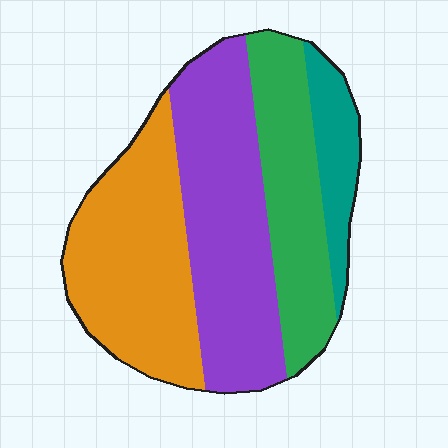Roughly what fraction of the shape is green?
Green covers around 25% of the shape.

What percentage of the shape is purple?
Purple covers 35% of the shape.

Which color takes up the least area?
Teal, at roughly 10%.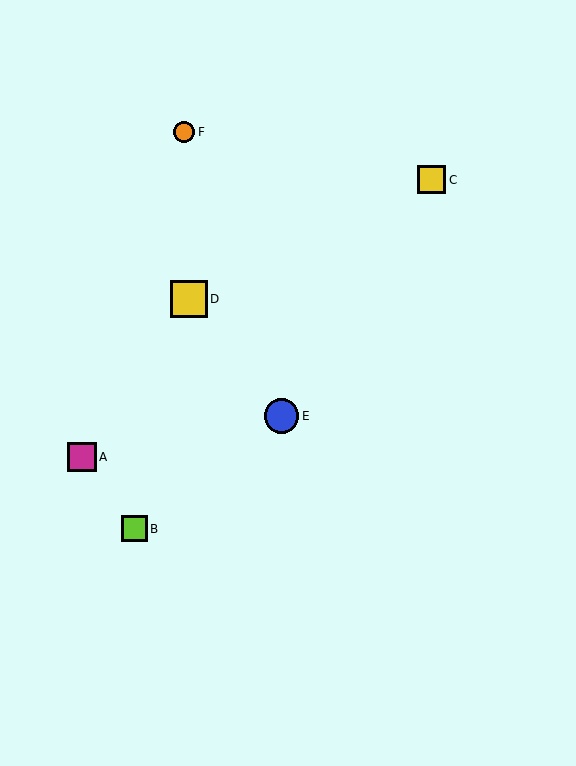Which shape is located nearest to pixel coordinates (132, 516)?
The lime square (labeled B) at (134, 529) is nearest to that location.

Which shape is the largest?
The yellow square (labeled D) is the largest.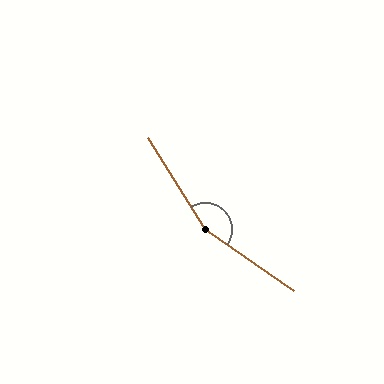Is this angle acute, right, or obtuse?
It is obtuse.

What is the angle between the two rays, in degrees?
Approximately 157 degrees.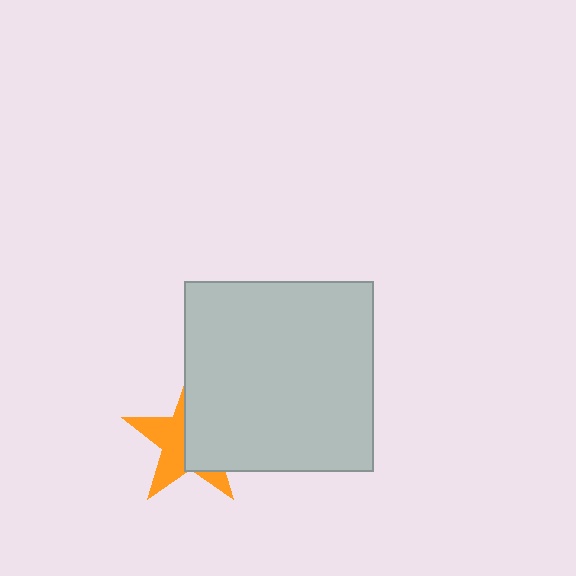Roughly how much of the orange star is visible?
About half of it is visible (roughly 47%).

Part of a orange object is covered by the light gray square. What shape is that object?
It is a star.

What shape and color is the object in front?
The object in front is a light gray square.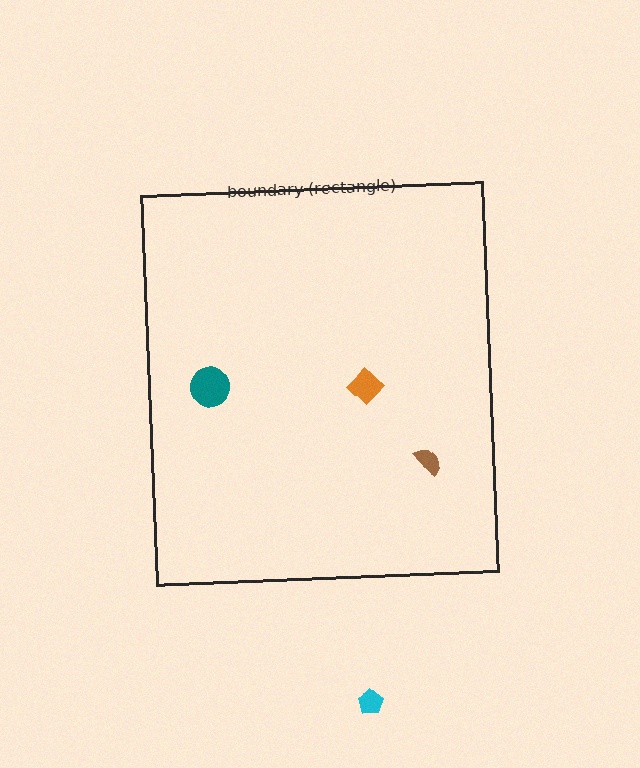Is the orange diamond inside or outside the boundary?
Inside.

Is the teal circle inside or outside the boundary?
Inside.